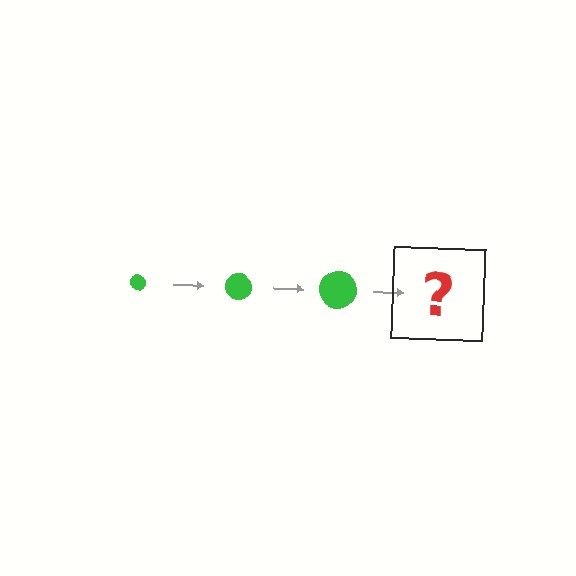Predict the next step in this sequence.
The next step is a green circle, larger than the previous one.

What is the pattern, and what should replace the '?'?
The pattern is that the circle gets progressively larger each step. The '?' should be a green circle, larger than the previous one.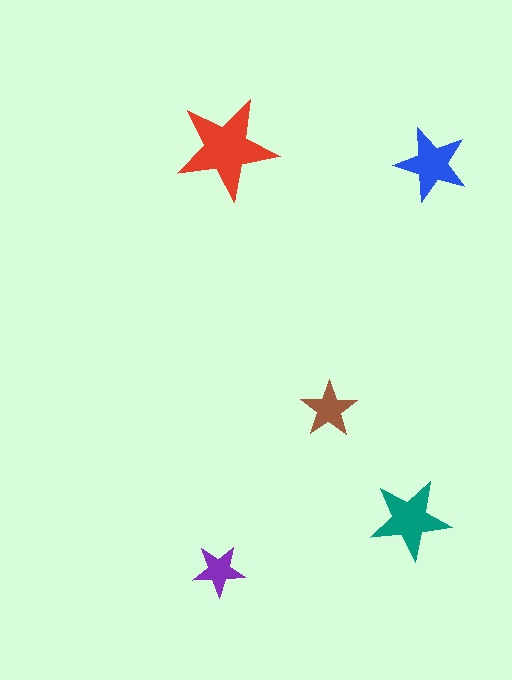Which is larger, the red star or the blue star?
The red one.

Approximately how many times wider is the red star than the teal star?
About 1.5 times wider.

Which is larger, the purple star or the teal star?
The teal one.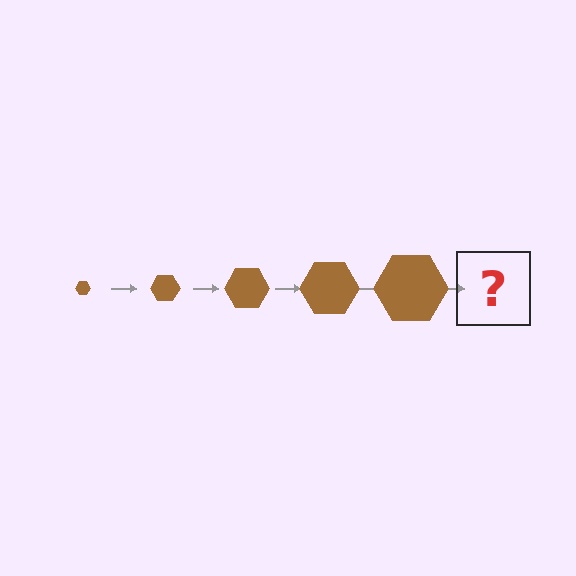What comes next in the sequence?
The next element should be a brown hexagon, larger than the previous one.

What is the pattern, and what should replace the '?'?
The pattern is that the hexagon gets progressively larger each step. The '?' should be a brown hexagon, larger than the previous one.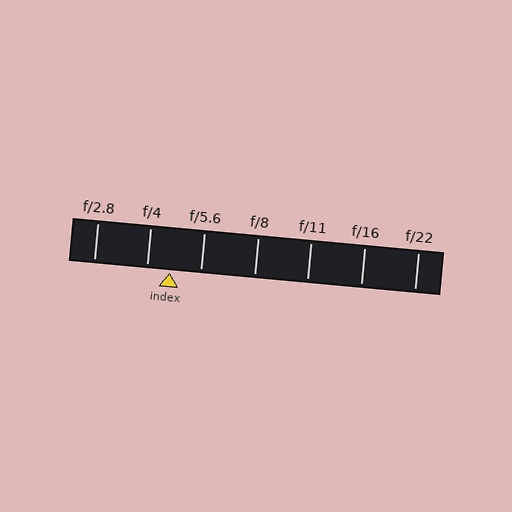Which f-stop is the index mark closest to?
The index mark is closest to f/4.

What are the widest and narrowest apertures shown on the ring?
The widest aperture shown is f/2.8 and the narrowest is f/22.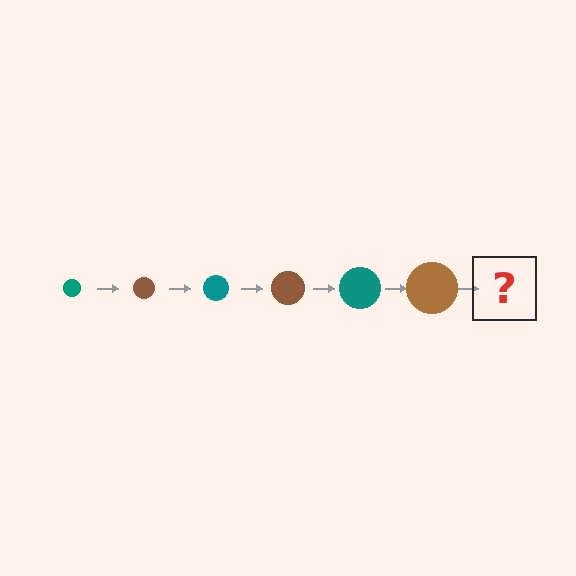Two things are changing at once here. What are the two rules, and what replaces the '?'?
The two rules are that the circle grows larger each step and the color cycles through teal and brown. The '?' should be a teal circle, larger than the previous one.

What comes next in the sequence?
The next element should be a teal circle, larger than the previous one.